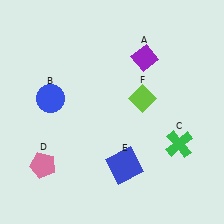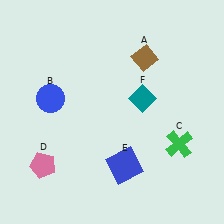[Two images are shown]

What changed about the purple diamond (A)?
In Image 1, A is purple. In Image 2, it changed to brown.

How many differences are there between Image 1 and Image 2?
There are 2 differences between the two images.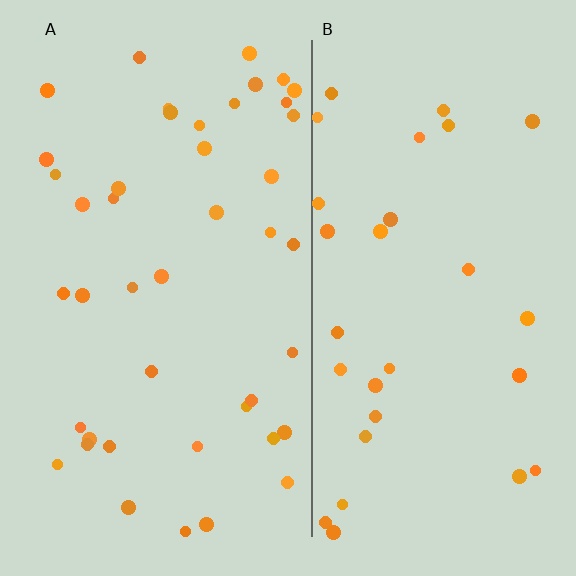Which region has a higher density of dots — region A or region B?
A (the left).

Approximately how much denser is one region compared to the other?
Approximately 1.4× — region A over region B.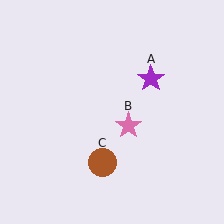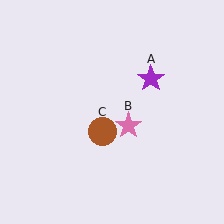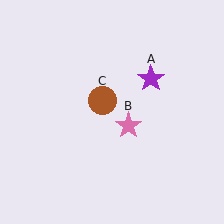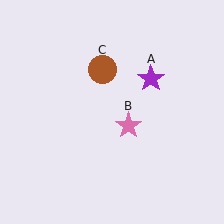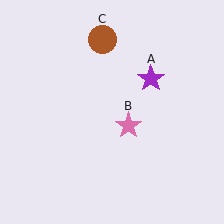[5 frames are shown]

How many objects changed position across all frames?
1 object changed position: brown circle (object C).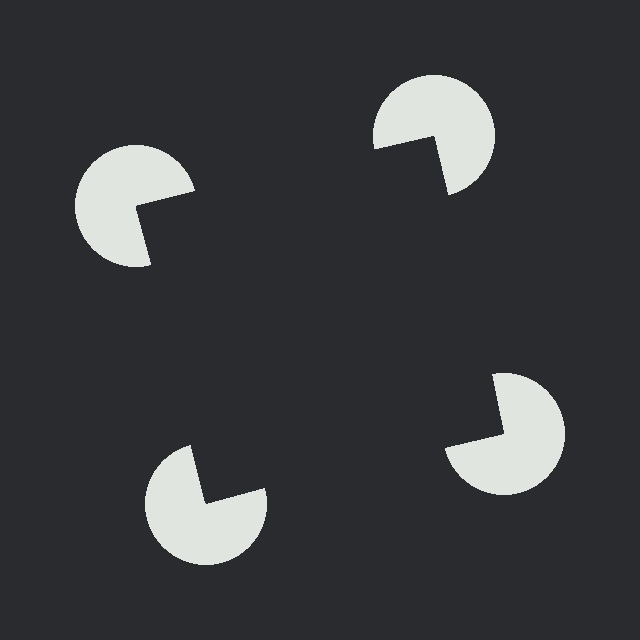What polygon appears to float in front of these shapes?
An illusory square — its edges are inferred from the aligned wedge cuts in the pac-man discs, not physically drawn.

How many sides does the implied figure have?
4 sides.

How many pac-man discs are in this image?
There are 4 — one at each vertex of the illusory square.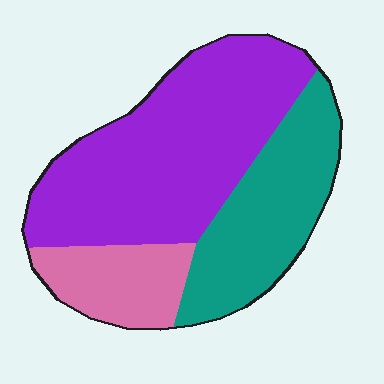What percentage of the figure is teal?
Teal covers 30% of the figure.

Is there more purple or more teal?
Purple.